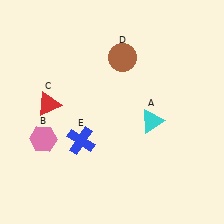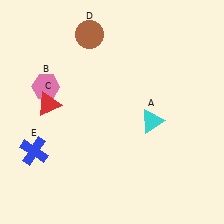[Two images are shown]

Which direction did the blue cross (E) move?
The blue cross (E) moved left.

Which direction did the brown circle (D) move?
The brown circle (D) moved left.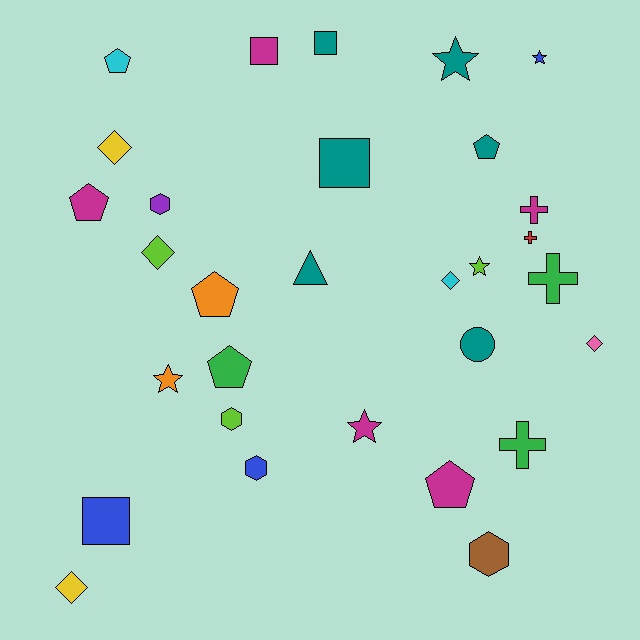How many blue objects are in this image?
There are 3 blue objects.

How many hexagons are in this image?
There are 4 hexagons.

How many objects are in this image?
There are 30 objects.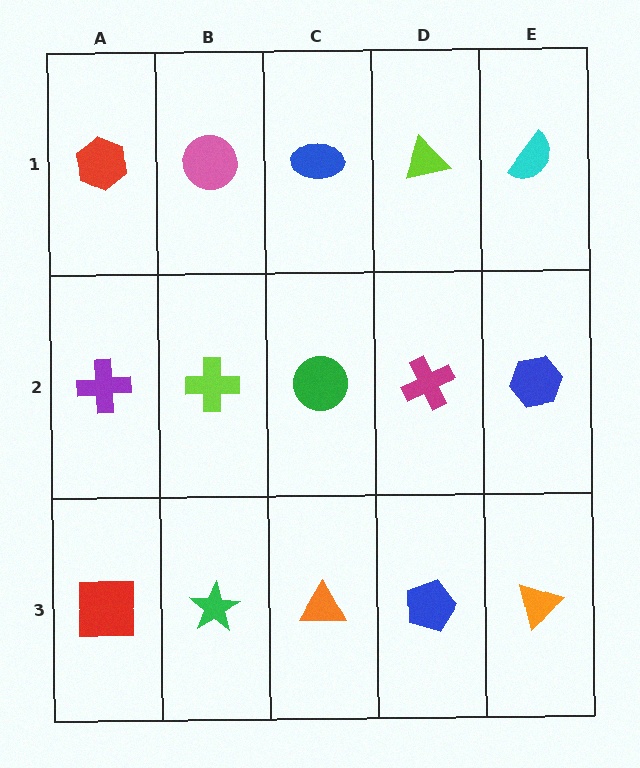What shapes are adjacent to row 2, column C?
A blue ellipse (row 1, column C), an orange triangle (row 3, column C), a lime cross (row 2, column B), a magenta cross (row 2, column D).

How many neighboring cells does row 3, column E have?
2.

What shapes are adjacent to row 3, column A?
A purple cross (row 2, column A), a green star (row 3, column B).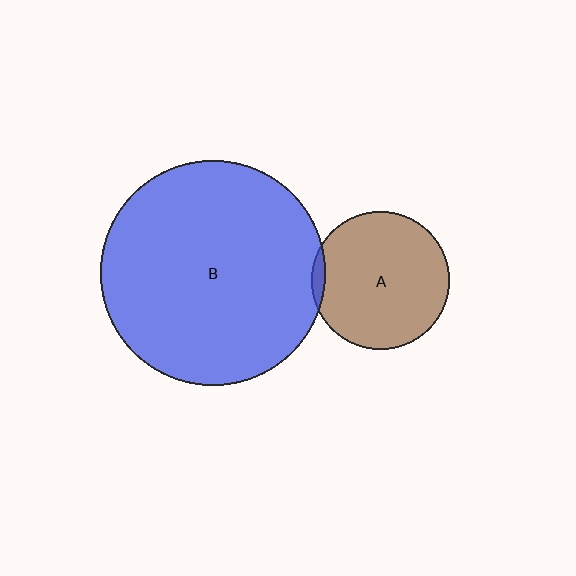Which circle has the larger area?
Circle B (blue).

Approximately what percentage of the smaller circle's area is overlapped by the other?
Approximately 5%.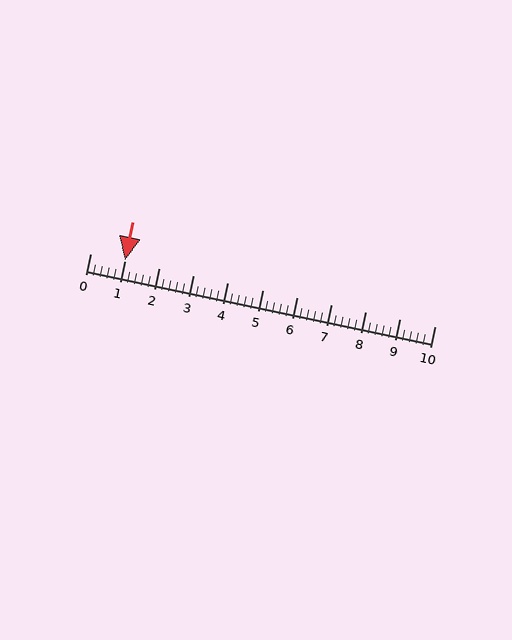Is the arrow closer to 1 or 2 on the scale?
The arrow is closer to 1.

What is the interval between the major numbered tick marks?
The major tick marks are spaced 1 units apart.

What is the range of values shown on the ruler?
The ruler shows values from 0 to 10.